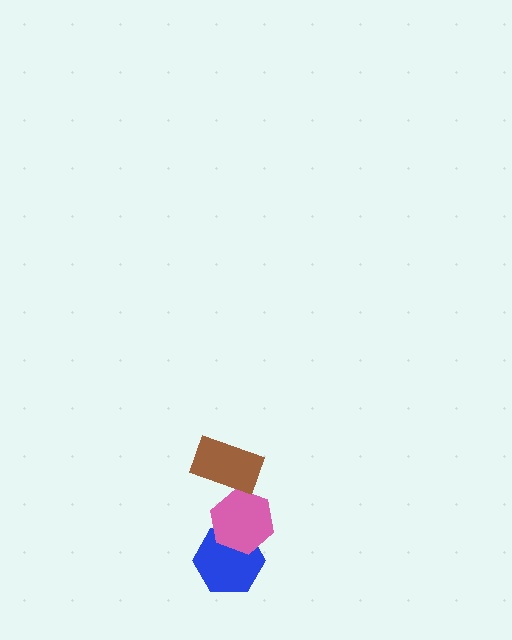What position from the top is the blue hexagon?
The blue hexagon is 3rd from the top.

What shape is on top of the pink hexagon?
The brown rectangle is on top of the pink hexagon.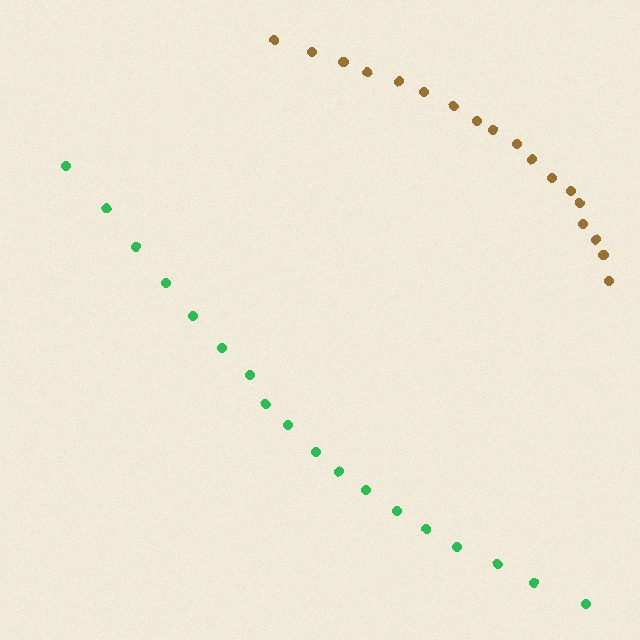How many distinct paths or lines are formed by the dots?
There are 2 distinct paths.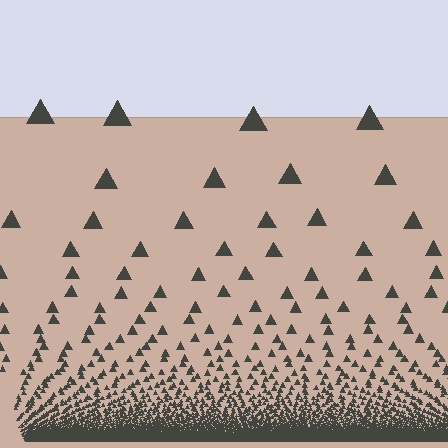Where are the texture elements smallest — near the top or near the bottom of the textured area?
Near the bottom.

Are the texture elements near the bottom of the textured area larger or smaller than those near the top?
Smaller. The gradient is inverted — elements near the bottom are smaller and denser.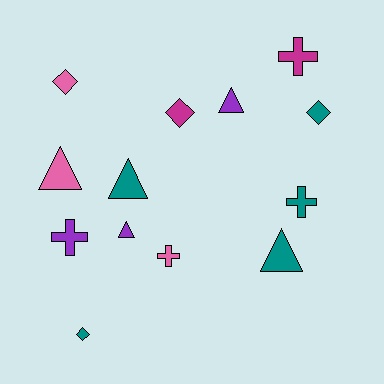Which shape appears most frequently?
Triangle, with 5 objects.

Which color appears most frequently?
Teal, with 5 objects.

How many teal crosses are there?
There is 1 teal cross.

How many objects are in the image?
There are 13 objects.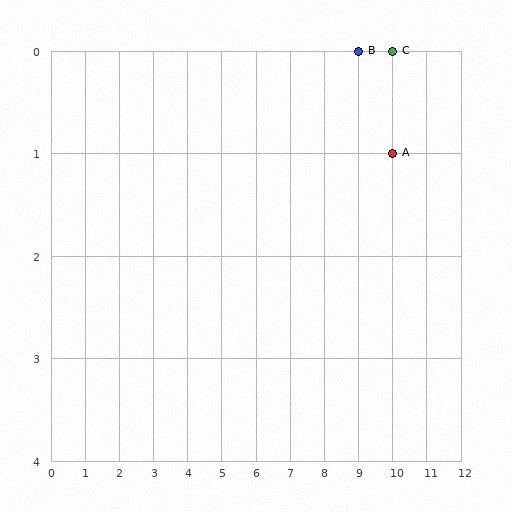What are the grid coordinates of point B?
Point B is at grid coordinates (9, 0).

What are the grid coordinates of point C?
Point C is at grid coordinates (10, 0).